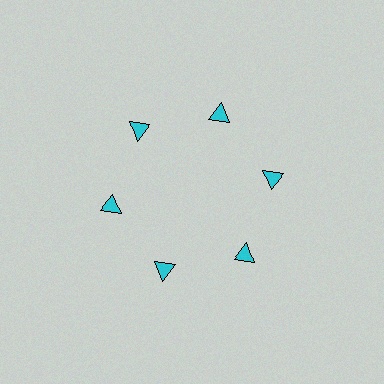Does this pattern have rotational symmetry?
Yes, this pattern has 6-fold rotational symmetry. It looks the same after rotating 60 degrees around the center.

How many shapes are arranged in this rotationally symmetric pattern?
There are 6 shapes, arranged in 6 groups of 1.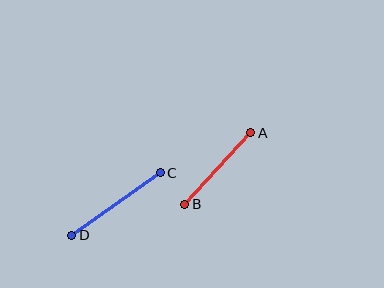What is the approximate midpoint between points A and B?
The midpoint is at approximately (218, 168) pixels.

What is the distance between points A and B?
The distance is approximately 97 pixels.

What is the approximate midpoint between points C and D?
The midpoint is at approximately (116, 204) pixels.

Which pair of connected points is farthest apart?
Points C and D are farthest apart.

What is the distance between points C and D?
The distance is approximately 109 pixels.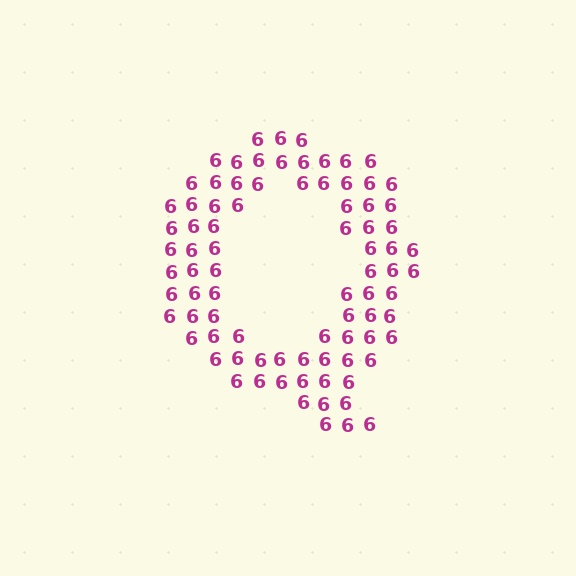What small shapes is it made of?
It is made of small digit 6's.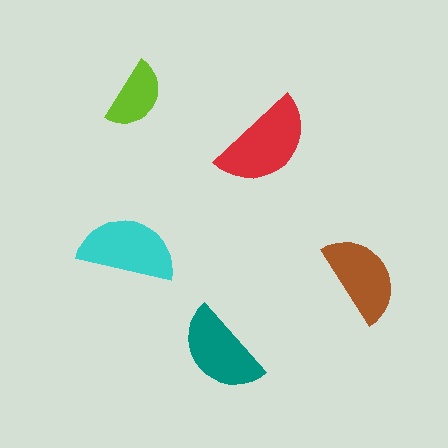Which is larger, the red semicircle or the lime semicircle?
The red one.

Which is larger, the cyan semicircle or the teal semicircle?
The cyan one.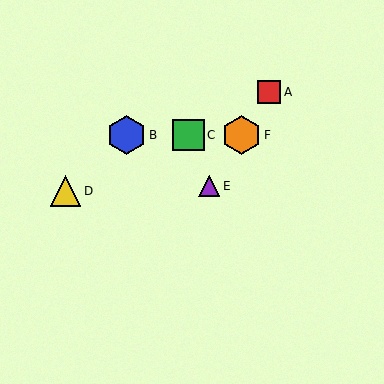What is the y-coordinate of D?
Object D is at y≈191.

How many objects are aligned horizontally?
3 objects (B, C, F) are aligned horizontally.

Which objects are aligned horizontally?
Objects B, C, F are aligned horizontally.